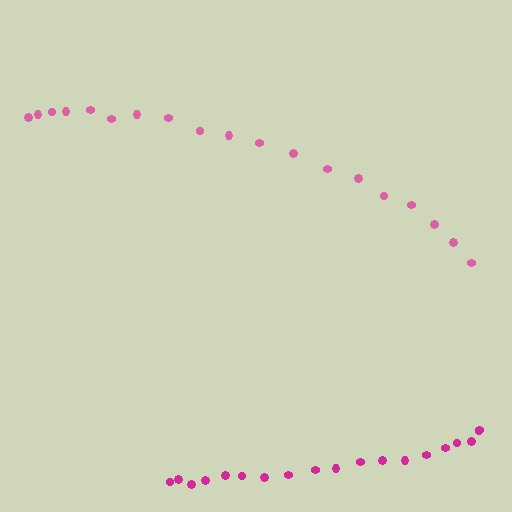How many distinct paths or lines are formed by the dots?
There are 2 distinct paths.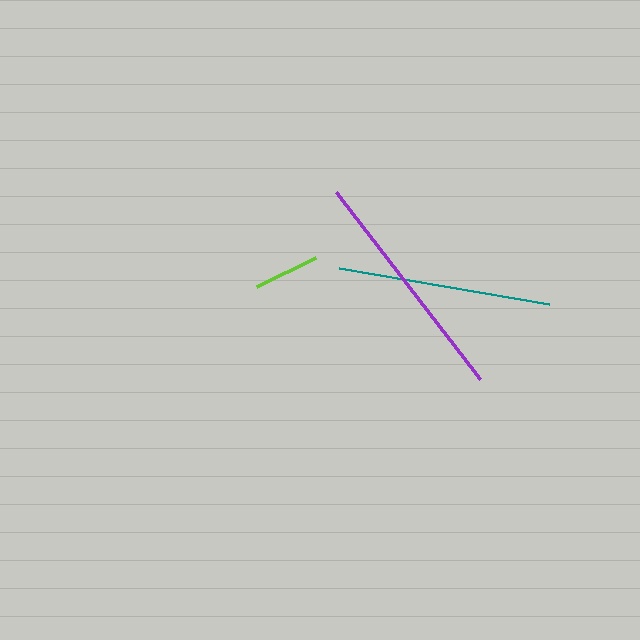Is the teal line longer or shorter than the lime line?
The teal line is longer than the lime line.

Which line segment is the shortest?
The lime line is the shortest at approximately 67 pixels.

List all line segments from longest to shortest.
From longest to shortest: purple, teal, lime.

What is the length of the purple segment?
The purple segment is approximately 236 pixels long.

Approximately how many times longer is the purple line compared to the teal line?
The purple line is approximately 1.1 times the length of the teal line.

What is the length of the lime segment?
The lime segment is approximately 67 pixels long.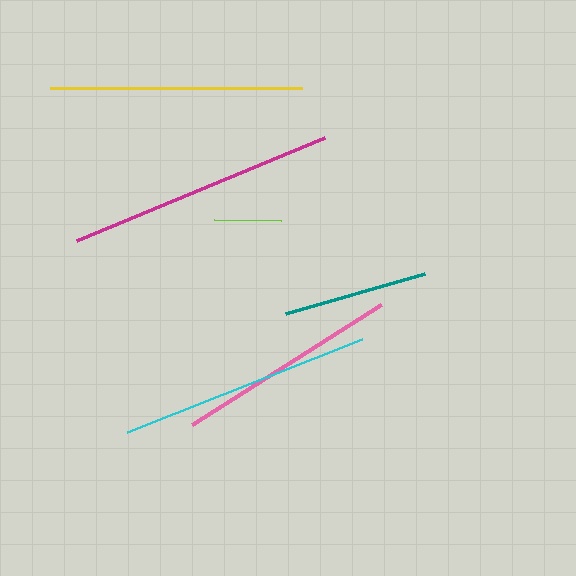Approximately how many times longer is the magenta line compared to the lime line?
The magenta line is approximately 4.0 times the length of the lime line.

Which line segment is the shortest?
The lime line is the shortest at approximately 67 pixels.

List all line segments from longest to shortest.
From longest to shortest: magenta, cyan, yellow, pink, teal, lime.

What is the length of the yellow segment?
The yellow segment is approximately 252 pixels long.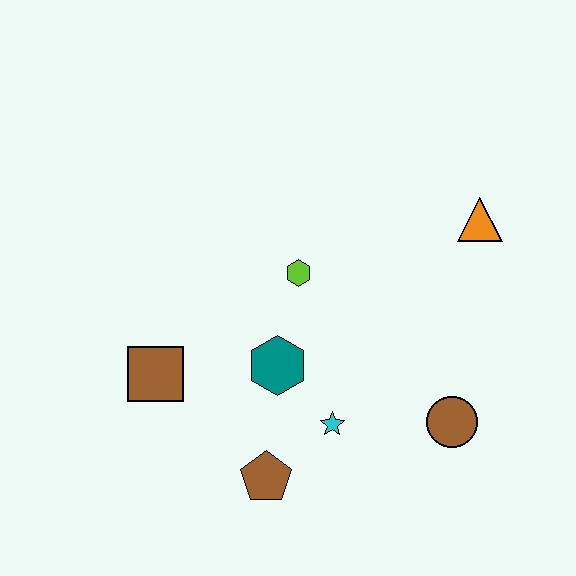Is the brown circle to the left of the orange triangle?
Yes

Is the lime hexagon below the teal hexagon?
No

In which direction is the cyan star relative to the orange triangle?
The cyan star is below the orange triangle.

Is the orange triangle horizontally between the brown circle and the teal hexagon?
No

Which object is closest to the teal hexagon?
The cyan star is closest to the teal hexagon.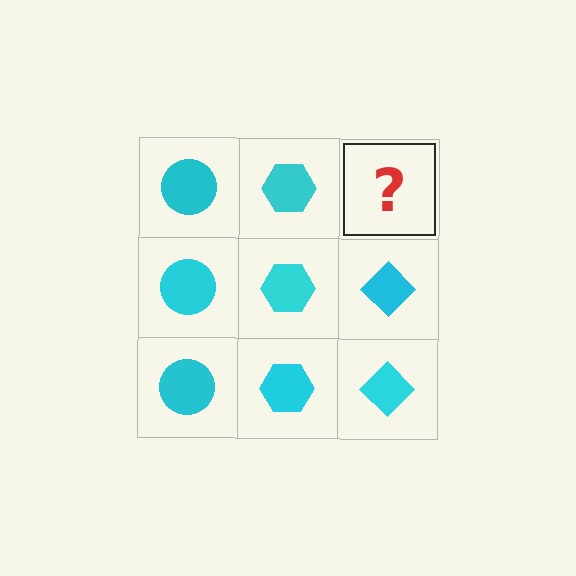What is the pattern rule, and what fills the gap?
The rule is that each column has a consistent shape. The gap should be filled with a cyan diamond.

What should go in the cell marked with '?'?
The missing cell should contain a cyan diamond.